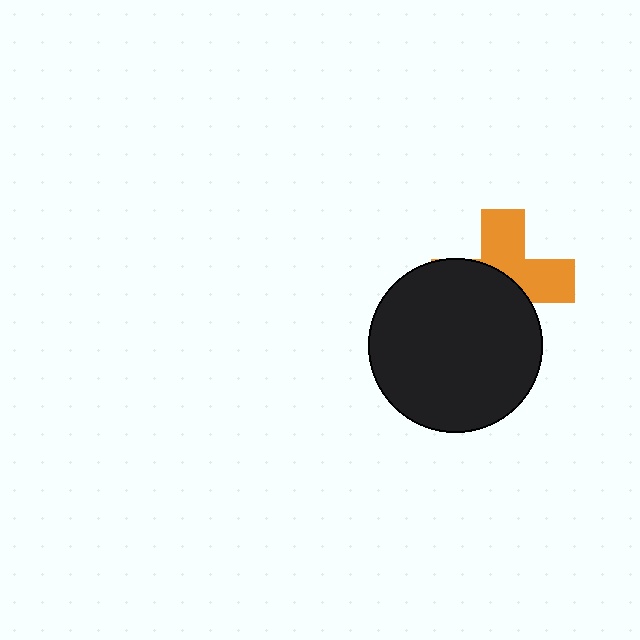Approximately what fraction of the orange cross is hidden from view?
Roughly 53% of the orange cross is hidden behind the black circle.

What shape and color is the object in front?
The object in front is a black circle.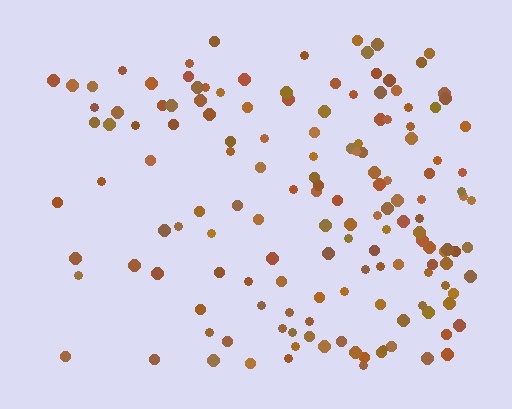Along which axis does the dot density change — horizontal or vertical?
Horizontal.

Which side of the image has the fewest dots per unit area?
The left.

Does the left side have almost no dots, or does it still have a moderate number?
Still a moderate number, just noticeably fewer than the right.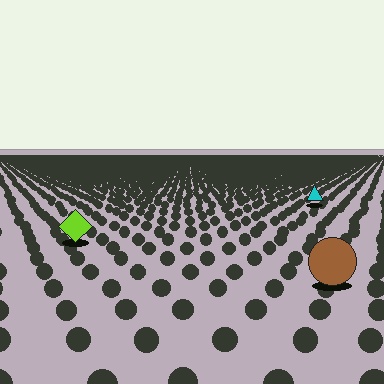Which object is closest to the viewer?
The brown circle is closest. The texture marks near it are larger and more spread out.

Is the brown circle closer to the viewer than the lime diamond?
Yes. The brown circle is closer — you can tell from the texture gradient: the ground texture is coarser near it.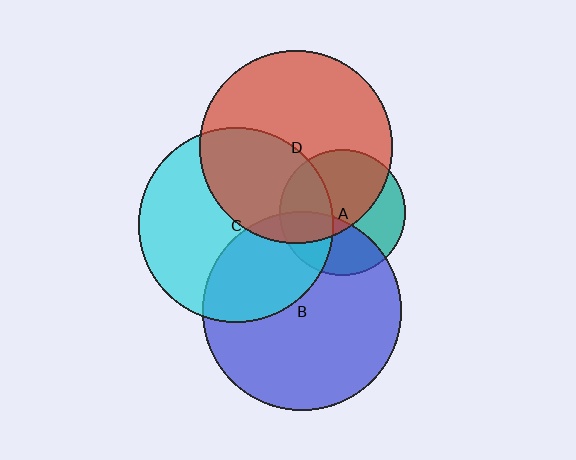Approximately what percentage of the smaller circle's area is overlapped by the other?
Approximately 35%.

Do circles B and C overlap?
Yes.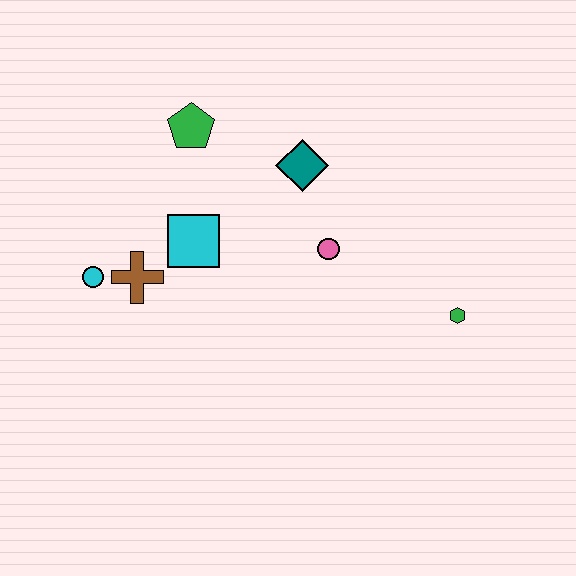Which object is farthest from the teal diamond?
The cyan circle is farthest from the teal diamond.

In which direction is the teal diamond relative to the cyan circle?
The teal diamond is to the right of the cyan circle.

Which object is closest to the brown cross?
The cyan circle is closest to the brown cross.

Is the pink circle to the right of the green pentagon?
Yes